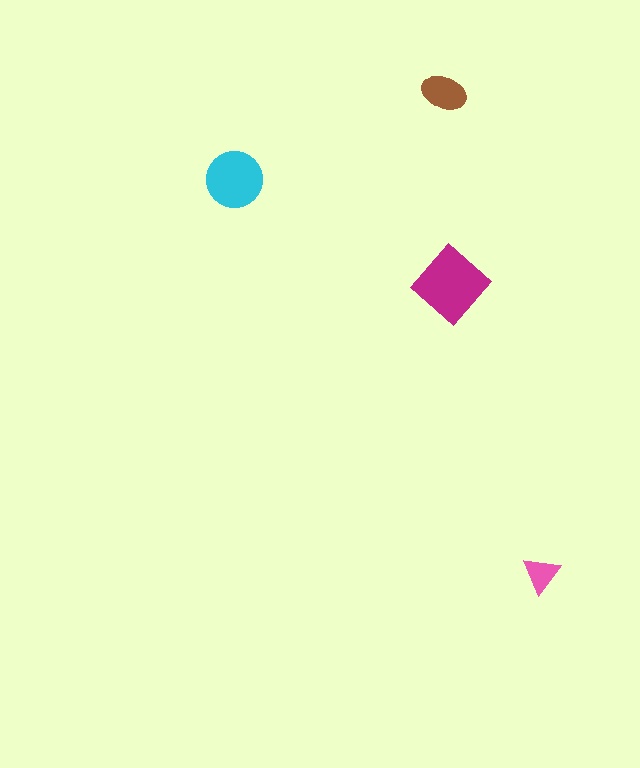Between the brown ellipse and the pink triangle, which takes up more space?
The brown ellipse.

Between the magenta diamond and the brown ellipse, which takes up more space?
The magenta diamond.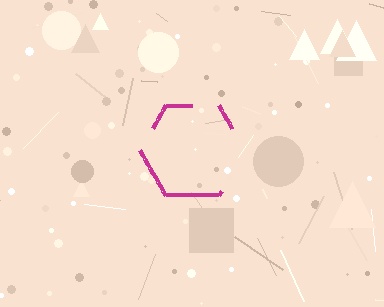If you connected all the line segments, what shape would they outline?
They would outline a hexagon.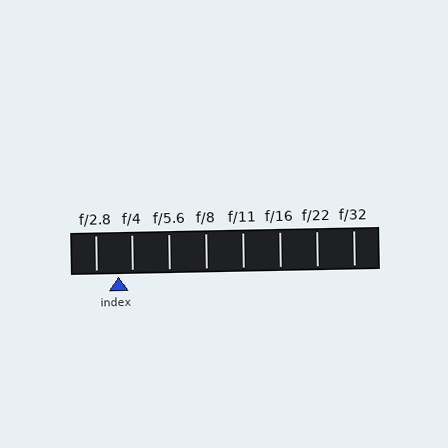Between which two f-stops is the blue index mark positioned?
The index mark is between f/2.8 and f/4.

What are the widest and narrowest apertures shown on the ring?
The widest aperture shown is f/2.8 and the narrowest is f/32.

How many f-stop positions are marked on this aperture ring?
There are 8 f-stop positions marked.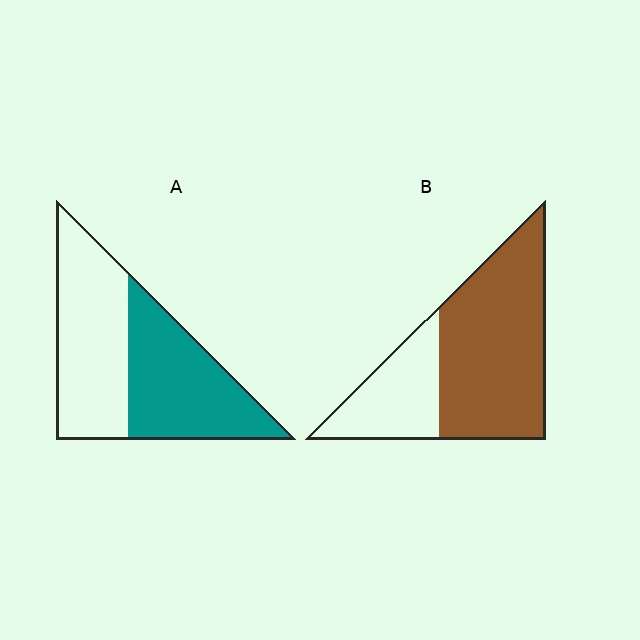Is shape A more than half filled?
Roughly half.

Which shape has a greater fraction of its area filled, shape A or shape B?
Shape B.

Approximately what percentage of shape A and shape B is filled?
A is approximately 50% and B is approximately 70%.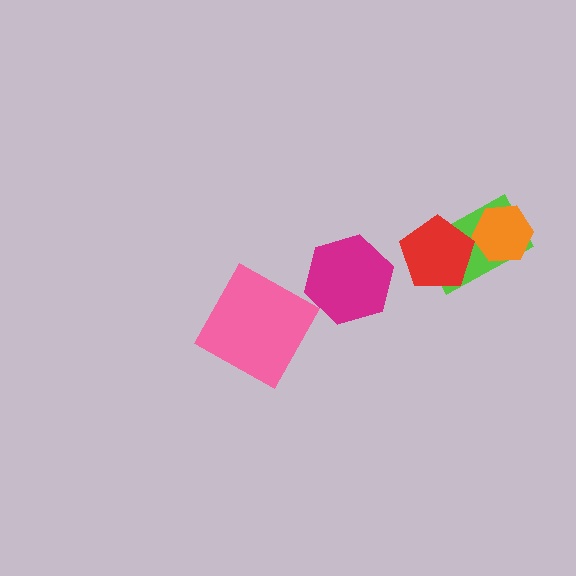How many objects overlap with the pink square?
0 objects overlap with the pink square.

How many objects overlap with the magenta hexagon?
0 objects overlap with the magenta hexagon.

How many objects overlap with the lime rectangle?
2 objects overlap with the lime rectangle.